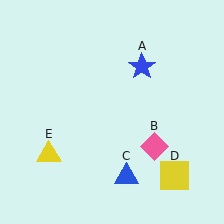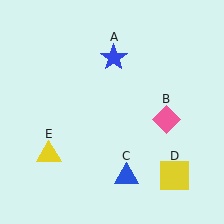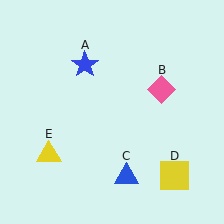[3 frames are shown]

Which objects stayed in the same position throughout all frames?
Blue triangle (object C) and yellow square (object D) and yellow triangle (object E) remained stationary.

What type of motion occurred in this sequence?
The blue star (object A), pink diamond (object B) rotated counterclockwise around the center of the scene.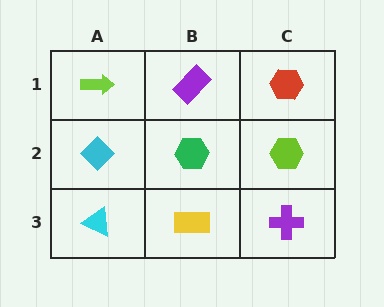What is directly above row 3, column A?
A cyan diamond.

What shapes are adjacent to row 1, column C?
A lime hexagon (row 2, column C), a purple rectangle (row 1, column B).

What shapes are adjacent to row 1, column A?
A cyan diamond (row 2, column A), a purple rectangle (row 1, column B).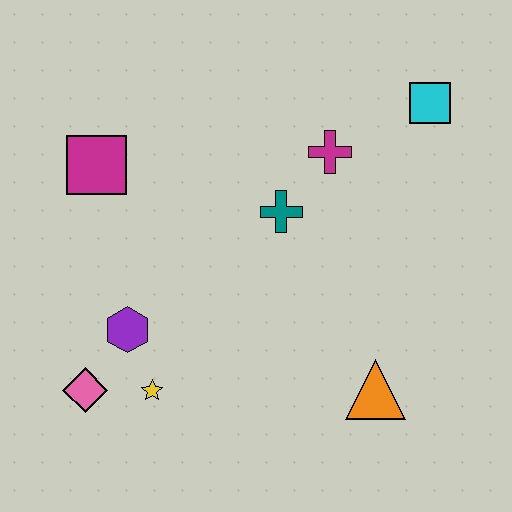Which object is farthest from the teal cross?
The pink diamond is farthest from the teal cross.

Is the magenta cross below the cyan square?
Yes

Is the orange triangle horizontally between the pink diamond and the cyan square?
Yes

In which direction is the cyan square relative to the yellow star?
The cyan square is above the yellow star.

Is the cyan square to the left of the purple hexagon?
No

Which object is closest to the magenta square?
The purple hexagon is closest to the magenta square.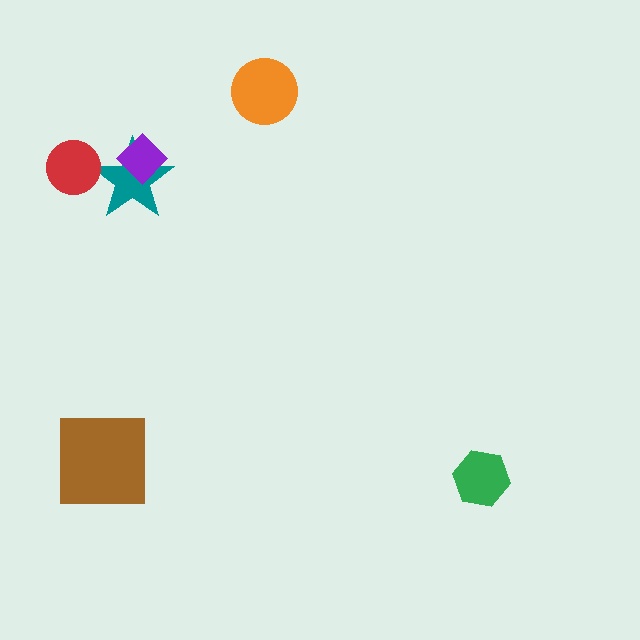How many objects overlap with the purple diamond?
1 object overlaps with the purple diamond.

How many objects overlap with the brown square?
0 objects overlap with the brown square.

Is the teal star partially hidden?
Yes, it is partially covered by another shape.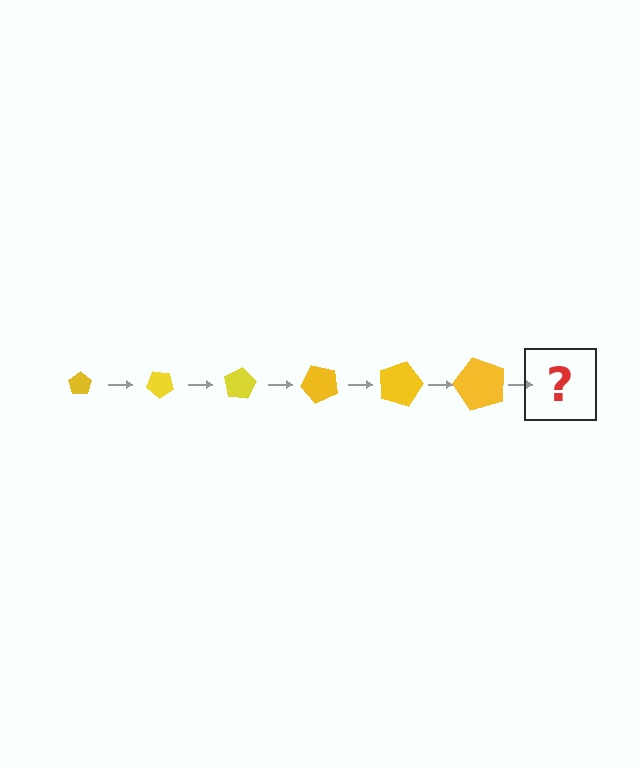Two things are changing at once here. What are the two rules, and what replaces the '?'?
The two rules are that the pentagon grows larger each step and it rotates 40 degrees each step. The '?' should be a pentagon, larger than the previous one and rotated 240 degrees from the start.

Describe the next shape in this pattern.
It should be a pentagon, larger than the previous one and rotated 240 degrees from the start.